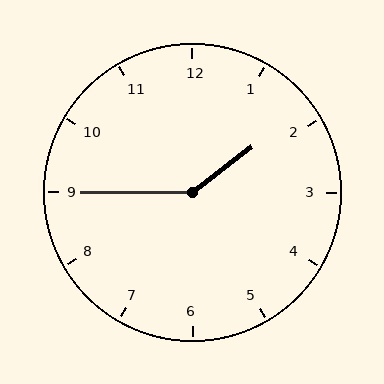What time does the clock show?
1:45.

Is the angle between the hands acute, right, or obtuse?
It is obtuse.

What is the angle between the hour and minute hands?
Approximately 142 degrees.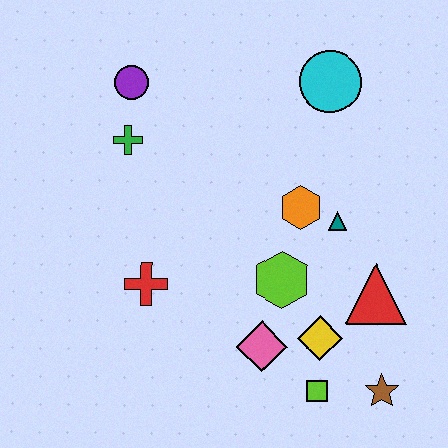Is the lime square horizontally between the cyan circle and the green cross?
Yes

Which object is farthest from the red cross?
The cyan circle is farthest from the red cross.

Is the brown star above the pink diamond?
No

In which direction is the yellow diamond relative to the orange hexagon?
The yellow diamond is below the orange hexagon.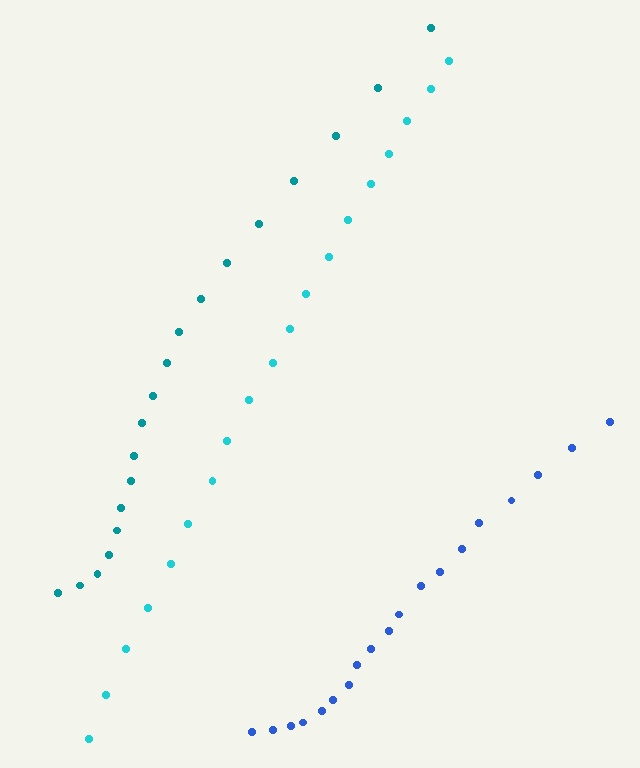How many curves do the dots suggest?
There are 3 distinct paths.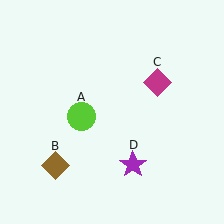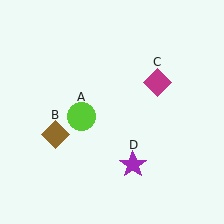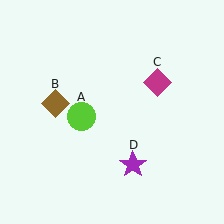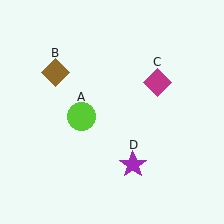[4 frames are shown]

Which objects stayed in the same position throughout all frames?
Lime circle (object A) and magenta diamond (object C) and purple star (object D) remained stationary.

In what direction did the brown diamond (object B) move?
The brown diamond (object B) moved up.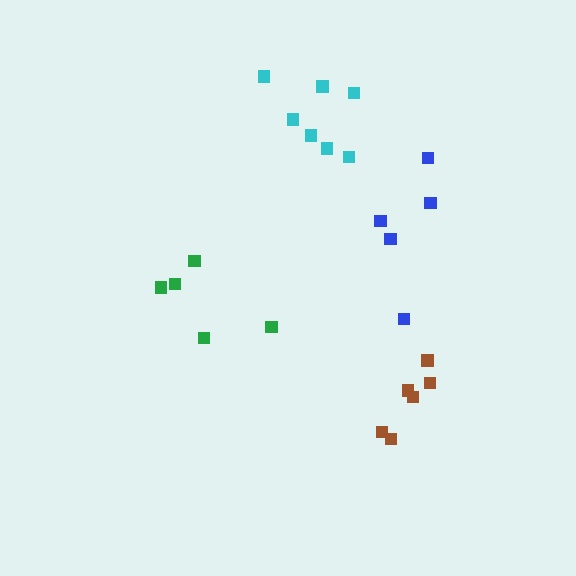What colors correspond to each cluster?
The clusters are colored: blue, green, cyan, brown.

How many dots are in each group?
Group 1: 5 dots, Group 2: 5 dots, Group 3: 7 dots, Group 4: 6 dots (23 total).